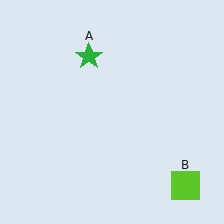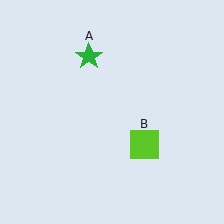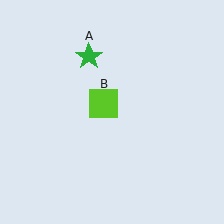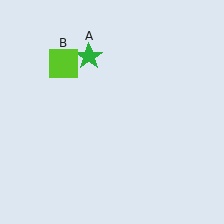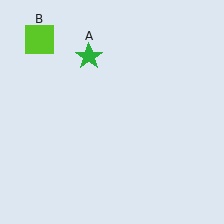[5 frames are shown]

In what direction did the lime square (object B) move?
The lime square (object B) moved up and to the left.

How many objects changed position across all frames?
1 object changed position: lime square (object B).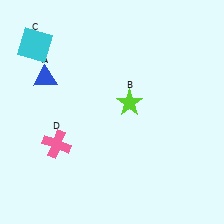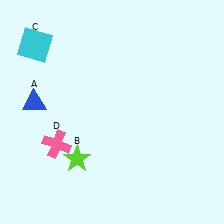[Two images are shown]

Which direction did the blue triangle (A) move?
The blue triangle (A) moved down.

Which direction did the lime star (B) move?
The lime star (B) moved down.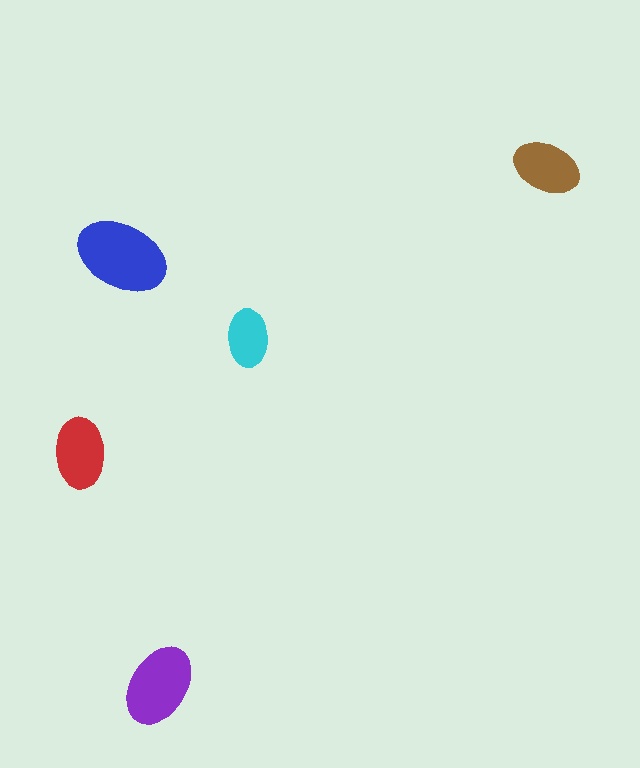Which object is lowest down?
The purple ellipse is bottommost.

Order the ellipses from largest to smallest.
the blue one, the purple one, the red one, the brown one, the cyan one.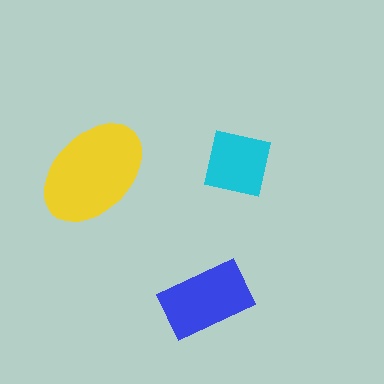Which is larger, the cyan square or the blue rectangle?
The blue rectangle.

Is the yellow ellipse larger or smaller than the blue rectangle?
Larger.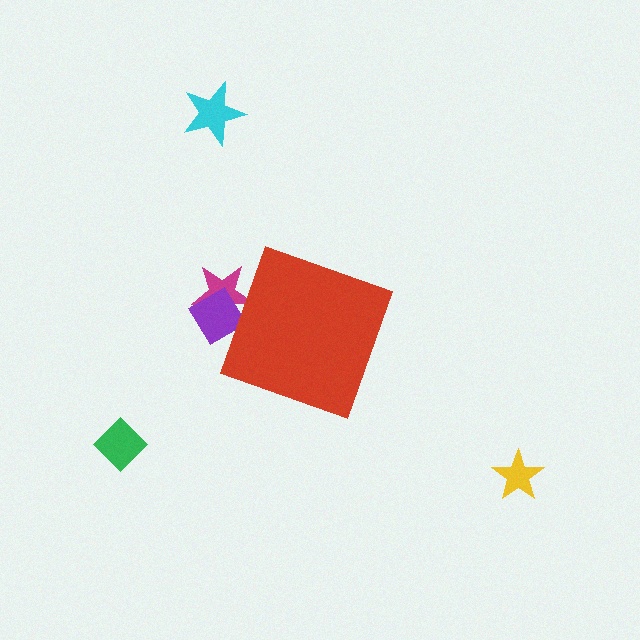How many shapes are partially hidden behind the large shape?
2 shapes are partially hidden.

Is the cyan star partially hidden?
No, the cyan star is fully visible.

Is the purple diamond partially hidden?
Yes, the purple diamond is partially hidden behind the red diamond.